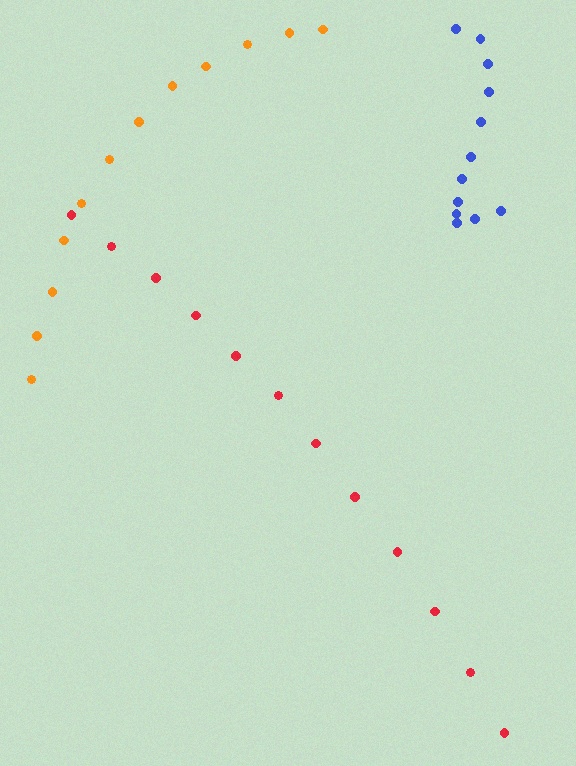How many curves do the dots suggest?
There are 3 distinct paths.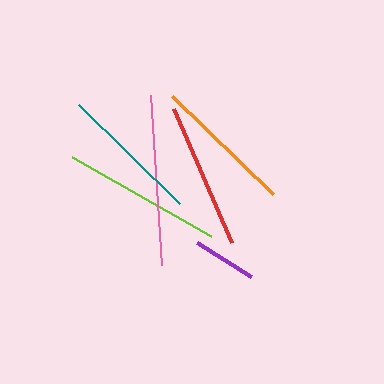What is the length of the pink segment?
The pink segment is approximately 170 pixels long.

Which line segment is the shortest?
The purple line is the shortest at approximately 63 pixels.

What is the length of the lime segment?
The lime segment is approximately 160 pixels long.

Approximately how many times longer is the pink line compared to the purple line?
The pink line is approximately 2.7 times the length of the purple line.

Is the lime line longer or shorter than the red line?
The lime line is longer than the red line.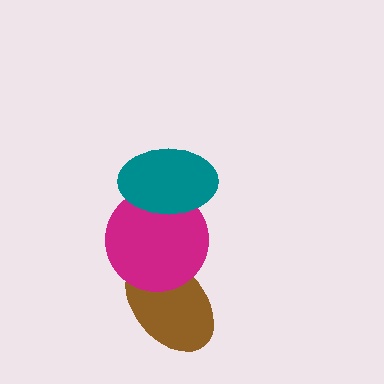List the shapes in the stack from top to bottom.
From top to bottom: the teal ellipse, the magenta circle, the brown ellipse.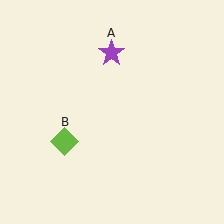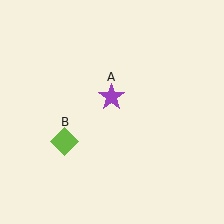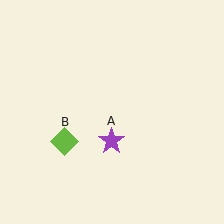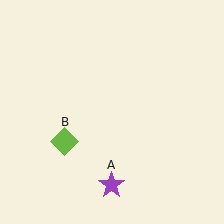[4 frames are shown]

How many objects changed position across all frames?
1 object changed position: purple star (object A).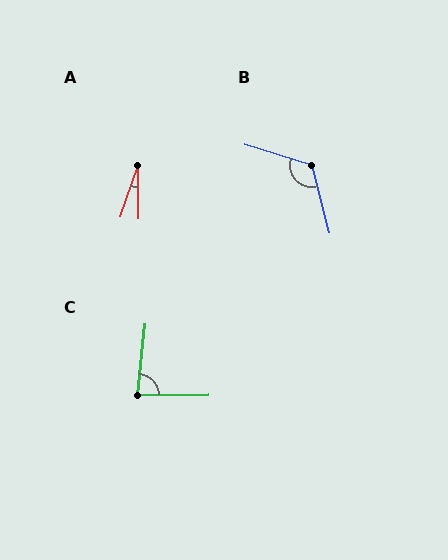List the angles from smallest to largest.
A (19°), C (84°), B (122°).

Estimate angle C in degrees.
Approximately 84 degrees.